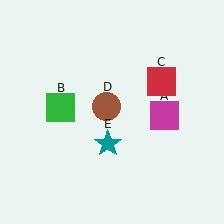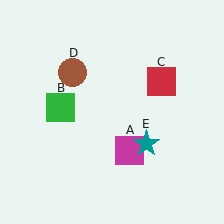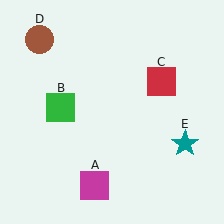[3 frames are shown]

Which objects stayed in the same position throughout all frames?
Green square (object B) and red square (object C) remained stationary.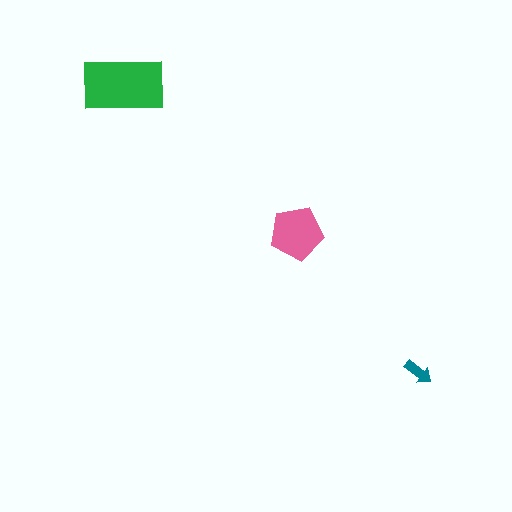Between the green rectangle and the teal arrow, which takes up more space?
The green rectangle.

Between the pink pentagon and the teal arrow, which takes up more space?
The pink pentagon.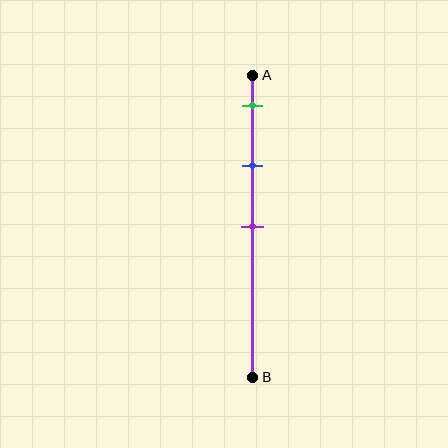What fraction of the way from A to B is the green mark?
The green mark is approximately 10% (0.1) of the way from A to B.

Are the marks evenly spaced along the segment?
Yes, the marks are approximately evenly spaced.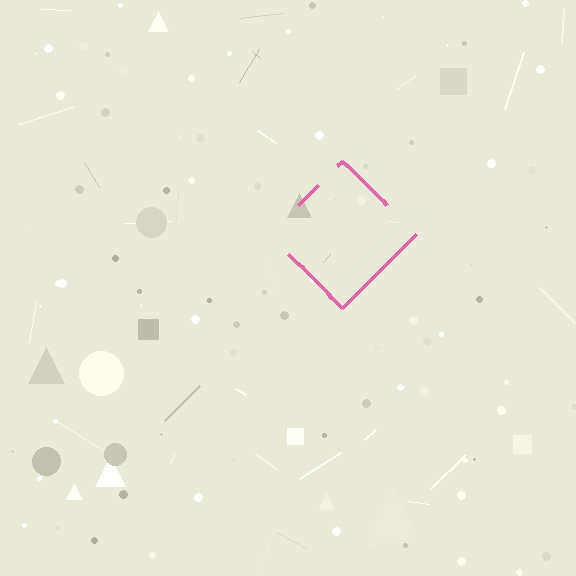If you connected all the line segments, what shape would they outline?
They would outline a diamond.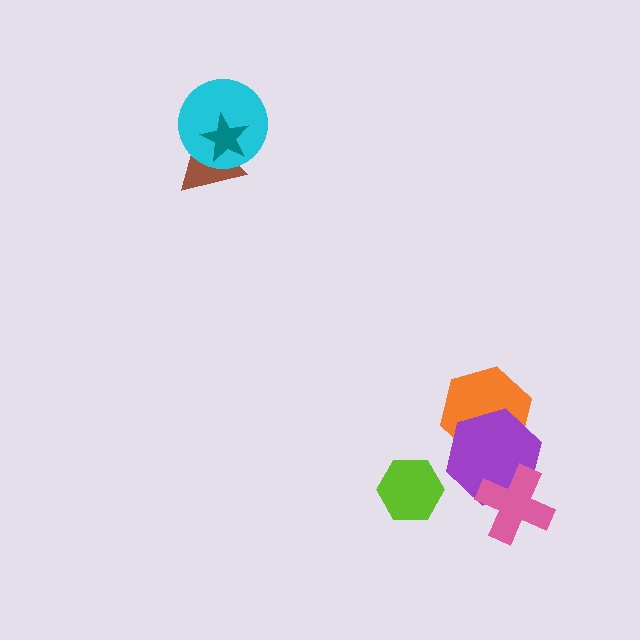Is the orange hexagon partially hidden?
Yes, it is partially covered by another shape.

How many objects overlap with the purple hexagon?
2 objects overlap with the purple hexagon.